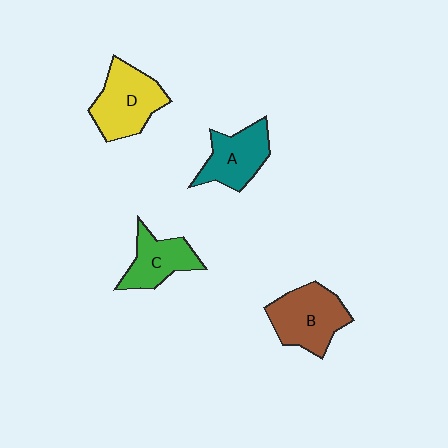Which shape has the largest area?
Shape D (yellow).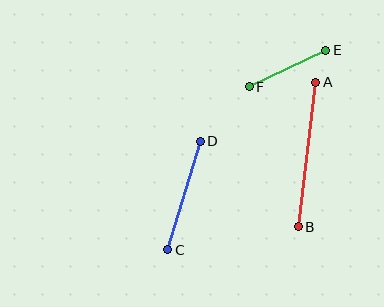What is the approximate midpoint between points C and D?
The midpoint is at approximately (184, 195) pixels.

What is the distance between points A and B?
The distance is approximately 145 pixels.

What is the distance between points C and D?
The distance is approximately 113 pixels.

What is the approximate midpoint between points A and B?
The midpoint is at approximately (307, 154) pixels.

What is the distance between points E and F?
The distance is approximately 85 pixels.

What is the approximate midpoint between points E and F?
The midpoint is at approximately (288, 69) pixels.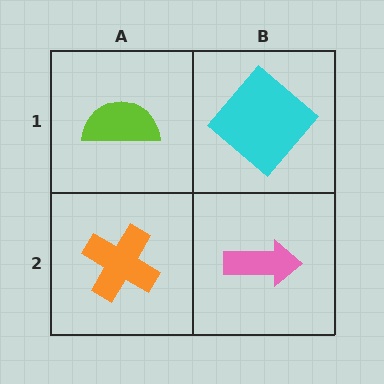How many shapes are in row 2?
2 shapes.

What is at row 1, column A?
A lime semicircle.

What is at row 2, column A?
An orange cross.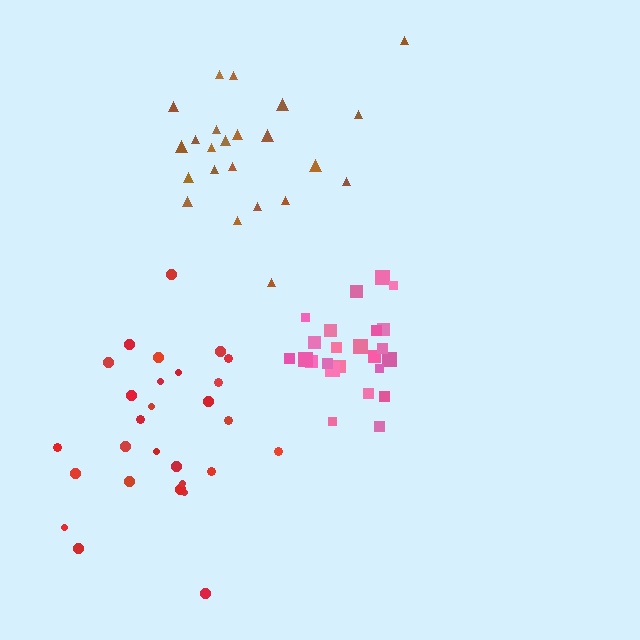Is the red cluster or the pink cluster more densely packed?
Pink.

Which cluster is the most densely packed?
Pink.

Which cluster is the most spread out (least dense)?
Red.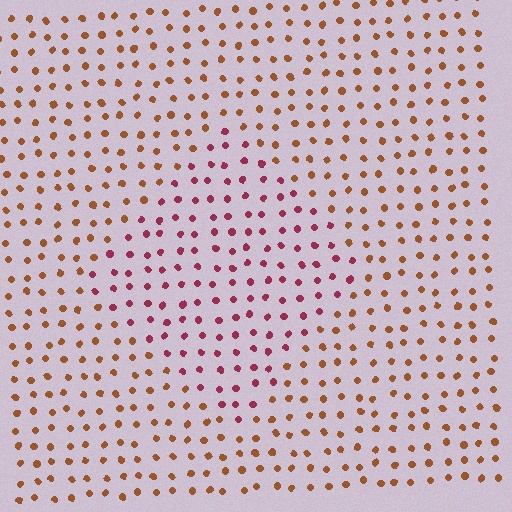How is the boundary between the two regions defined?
The boundary is defined purely by a slight shift in hue (about 43 degrees). Spacing, size, and orientation are identical on both sides.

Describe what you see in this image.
The image is filled with small brown elements in a uniform arrangement. A diamond-shaped region is visible where the elements are tinted to a slightly different hue, forming a subtle color boundary.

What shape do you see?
I see a diamond.